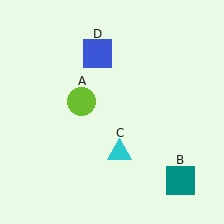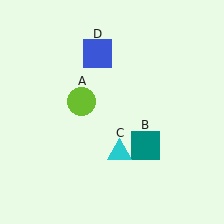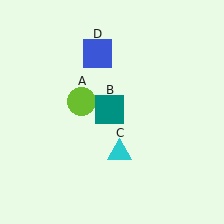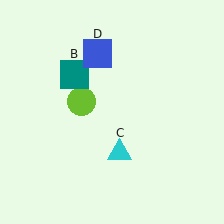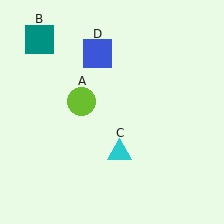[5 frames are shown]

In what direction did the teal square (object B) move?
The teal square (object B) moved up and to the left.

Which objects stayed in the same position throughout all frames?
Lime circle (object A) and cyan triangle (object C) and blue square (object D) remained stationary.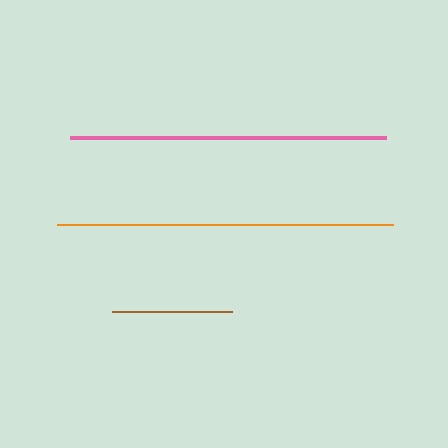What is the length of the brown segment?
The brown segment is approximately 120 pixels long.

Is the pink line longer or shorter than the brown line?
The pink line is longer than the brown line.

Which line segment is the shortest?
The brown line is the shortest at approximately 120 pixels.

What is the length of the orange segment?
The orange segment is approximately 337 pixels long.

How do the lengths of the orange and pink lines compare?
The orange and pink lines are approximately the same length.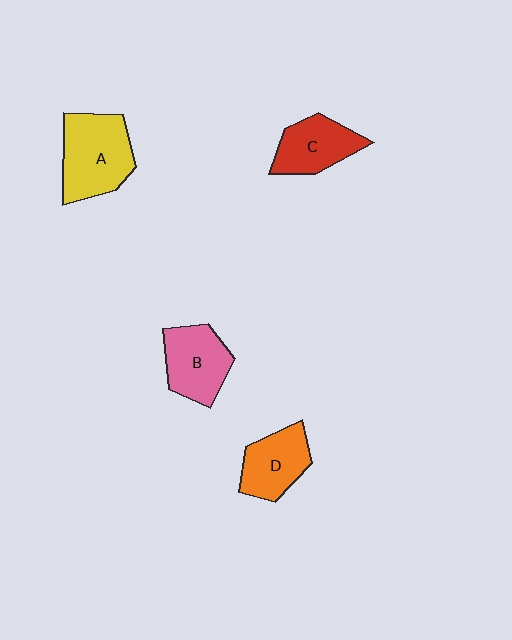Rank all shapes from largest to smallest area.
From largest to smallest: A (yellow), B (pink), D (orange), C (red).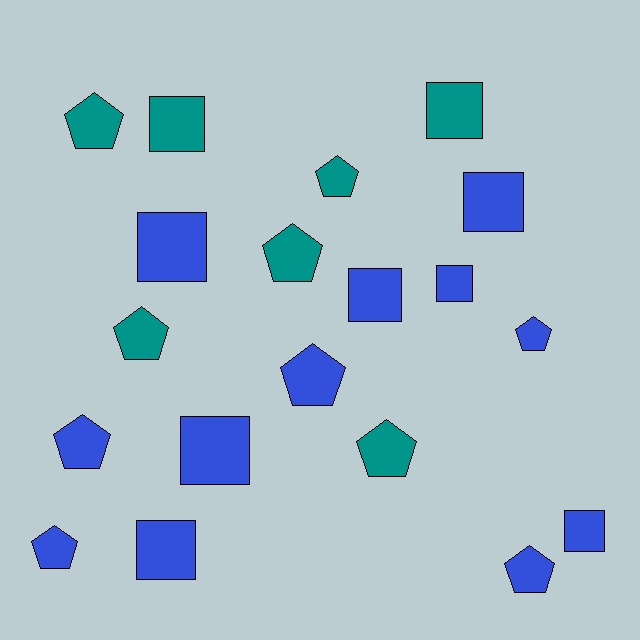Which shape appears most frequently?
Pentagon, with 10 objects.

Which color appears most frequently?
Blue, with 12 objects.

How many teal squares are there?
There are 2 teal squares.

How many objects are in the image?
There are 19 objects.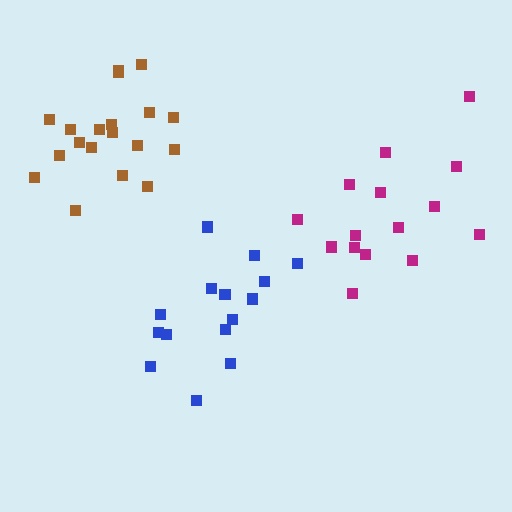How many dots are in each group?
Group 1: 15 dots, Group 2: 15 dots, Group 3: 19 dots (49 total).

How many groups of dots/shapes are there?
There are 3 groups.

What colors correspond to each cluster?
The clusters are colored: blue, magenta, brown.